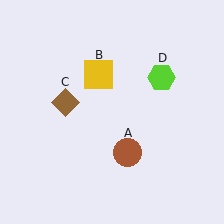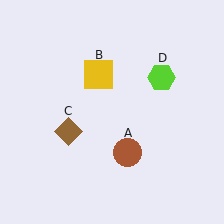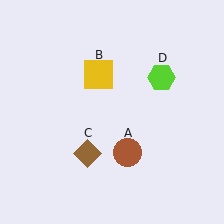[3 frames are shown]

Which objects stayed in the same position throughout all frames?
Brown circle (object A) and yellow square (object B) and lime hexagon (object D) remained stationary.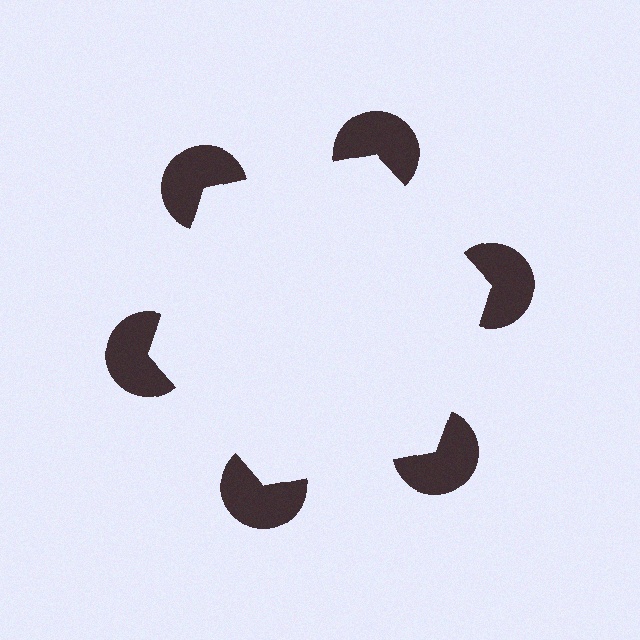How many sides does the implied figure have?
6 sides.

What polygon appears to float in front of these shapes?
An illusory hexagon — its edges are inferred from the aligned wedge cuts in the pac-man discs, not physically drawn.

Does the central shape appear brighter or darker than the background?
It typically appears slightly brighter than the background, even though no actual brightness change is drawn.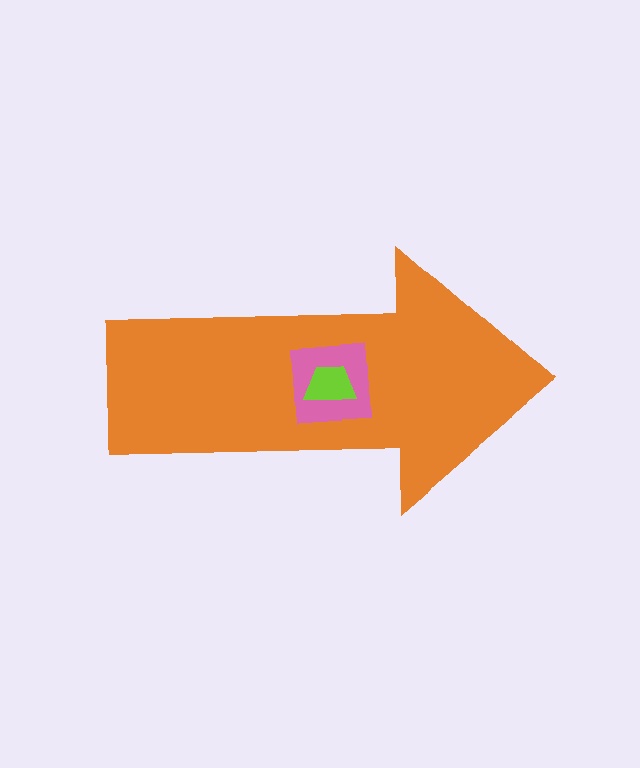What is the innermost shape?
The lime trapezoid.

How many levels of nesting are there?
3.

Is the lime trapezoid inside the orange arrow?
Yes.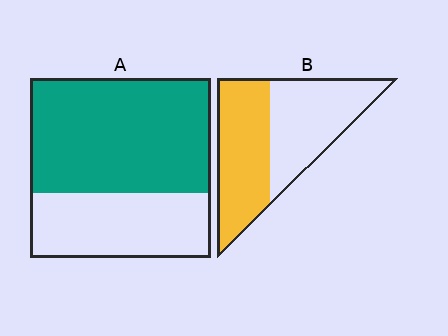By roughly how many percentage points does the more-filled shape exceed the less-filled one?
By roughly 15 percentage points (A over B).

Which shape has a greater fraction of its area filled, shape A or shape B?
Shape A.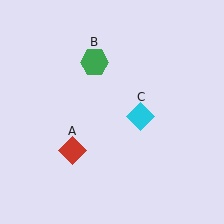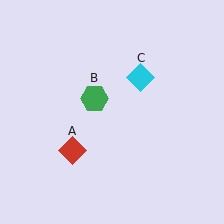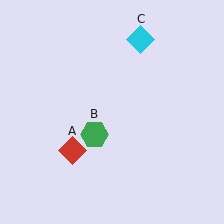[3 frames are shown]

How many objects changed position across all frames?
2 objects changed position: green hexagon (object B), cyan diamond (object C).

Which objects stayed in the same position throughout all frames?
Red diamond (object A) remained stationary.